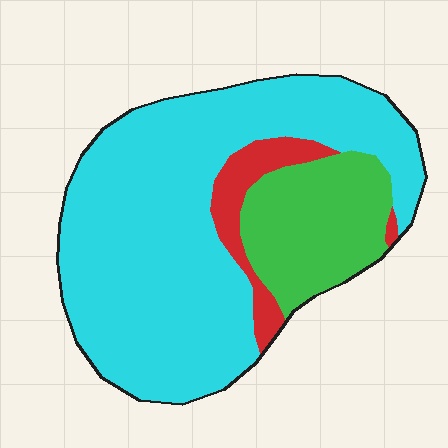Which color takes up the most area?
Cyan, at roughly 70%.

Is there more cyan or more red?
Cyan.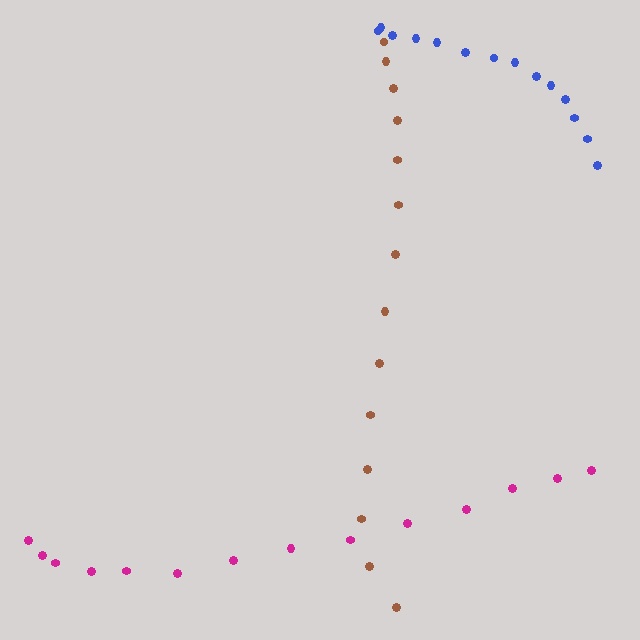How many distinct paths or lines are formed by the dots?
There are 3 distinct paths.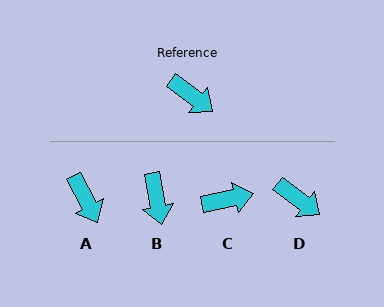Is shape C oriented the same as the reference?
No, it is off by about 49 degrees.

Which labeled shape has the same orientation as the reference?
D.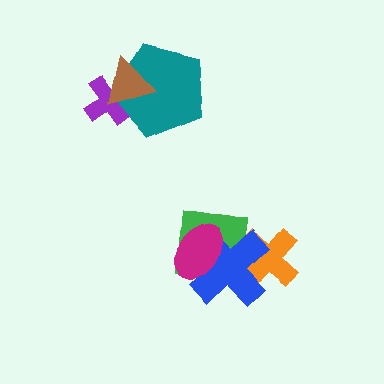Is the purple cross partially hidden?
Yes, it is partially covered by another shape.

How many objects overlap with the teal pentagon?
2 objects overlap with the teal pentagon.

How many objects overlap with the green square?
2 objects overlap with the green square.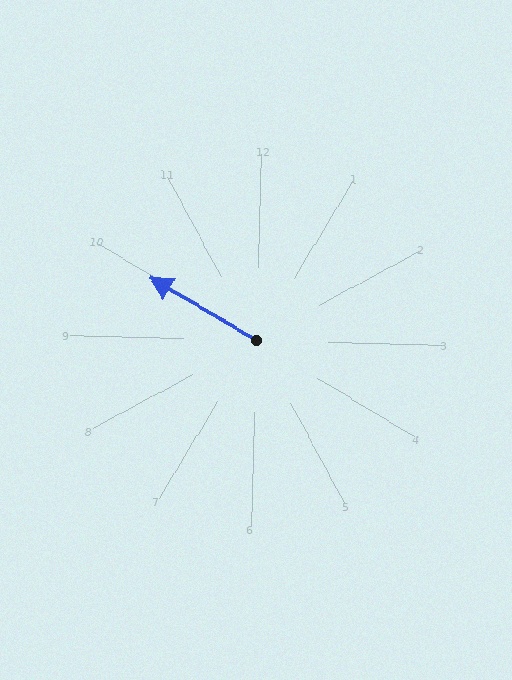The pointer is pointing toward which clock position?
Roughly 10 o'clock.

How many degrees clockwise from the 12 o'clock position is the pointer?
Approximately 299 degrees.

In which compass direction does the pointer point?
Northwest.